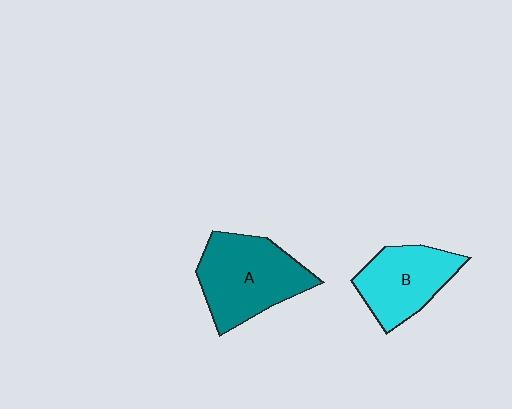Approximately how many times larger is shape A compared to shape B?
Approximately 1.3 times.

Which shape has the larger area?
Shape A (teal).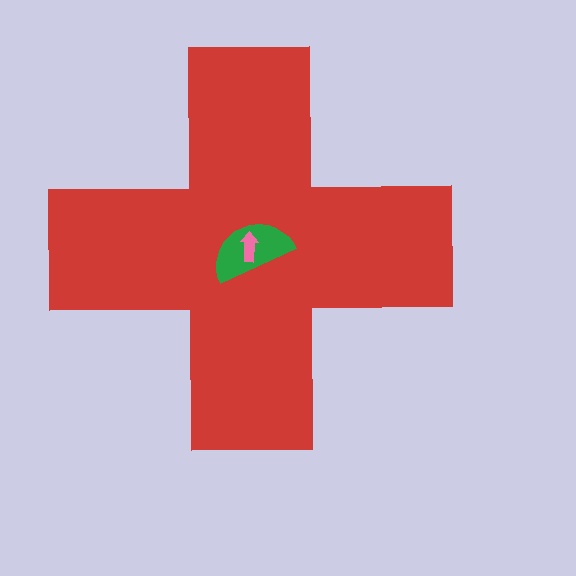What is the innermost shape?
The pink arrow.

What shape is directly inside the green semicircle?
The pink arrow.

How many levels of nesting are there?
3.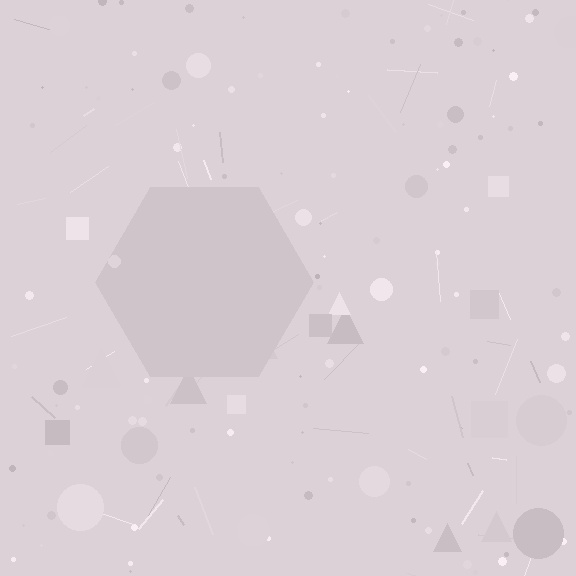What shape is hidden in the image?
A hexagon is hidden in the image.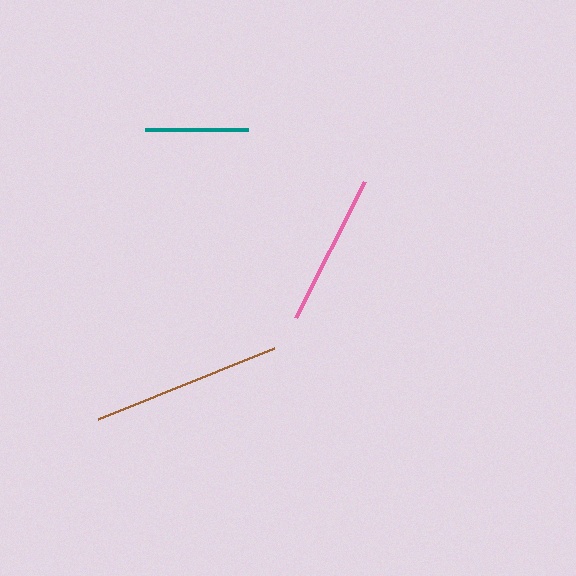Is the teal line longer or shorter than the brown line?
The brown line is longer than the teal line.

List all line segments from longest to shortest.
From longest to shortest: brown, pink, teal.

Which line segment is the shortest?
The teal line is the shortest at approximately 102 pixels.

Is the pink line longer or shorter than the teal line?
The pink line is longer than the teal line.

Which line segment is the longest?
The brown line is the longest at approximately 191 pixels.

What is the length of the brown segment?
The brown segment is approximately 191 pixels long.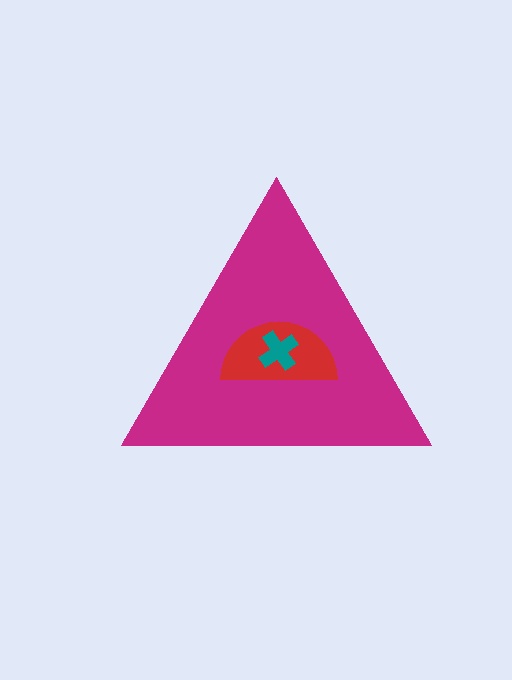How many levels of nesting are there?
3.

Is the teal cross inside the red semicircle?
Yes.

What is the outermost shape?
The magenta triangle.